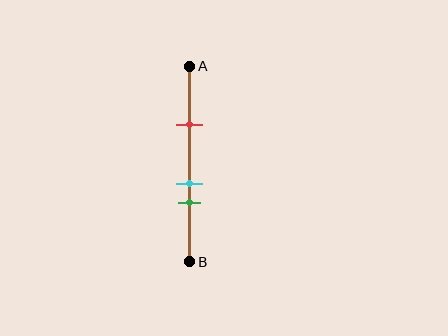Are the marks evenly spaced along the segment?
No, the marks are not evenly spaced.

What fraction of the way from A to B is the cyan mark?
The cyan mark is approximately 60% (0.6) of the way from A to B.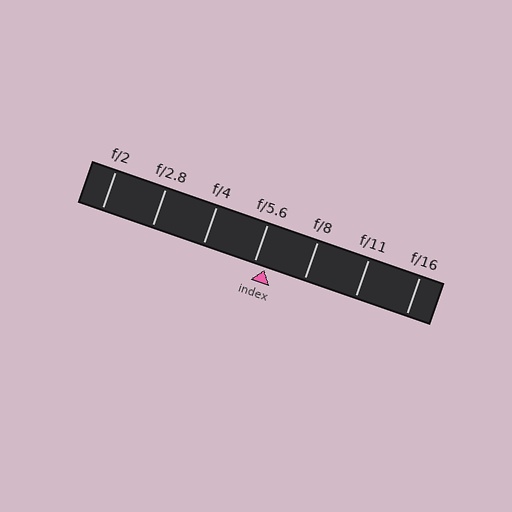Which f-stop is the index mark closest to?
The index mark is closest to f/5.6.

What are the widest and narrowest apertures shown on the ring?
The widest aperture shown is f/2 and the narrowest is f/16.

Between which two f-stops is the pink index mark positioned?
The index mark is between f/5.6 and f/8.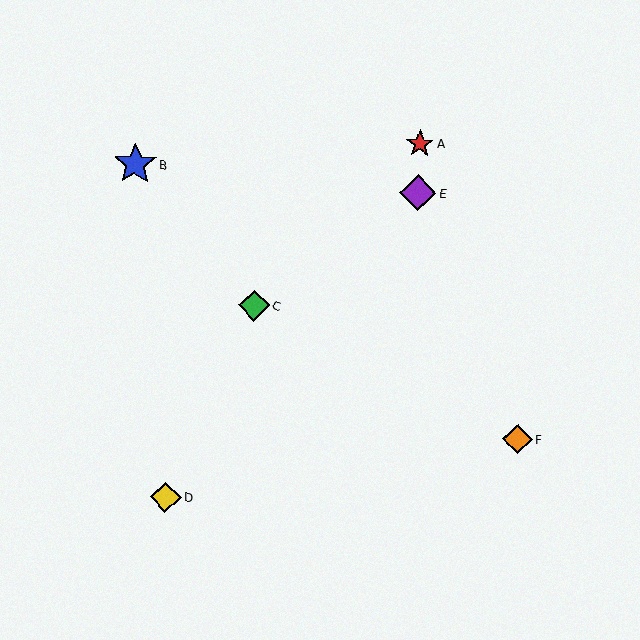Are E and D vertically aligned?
No, E is at x≈418 and D is at x≈166.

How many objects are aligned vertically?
2 objects (A, E) are aligned vertically.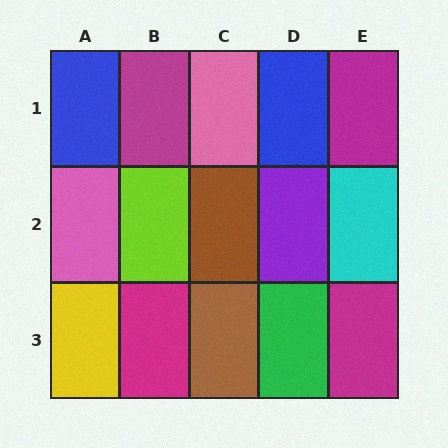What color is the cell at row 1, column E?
Magenta.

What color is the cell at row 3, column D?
Green.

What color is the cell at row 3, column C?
Brown.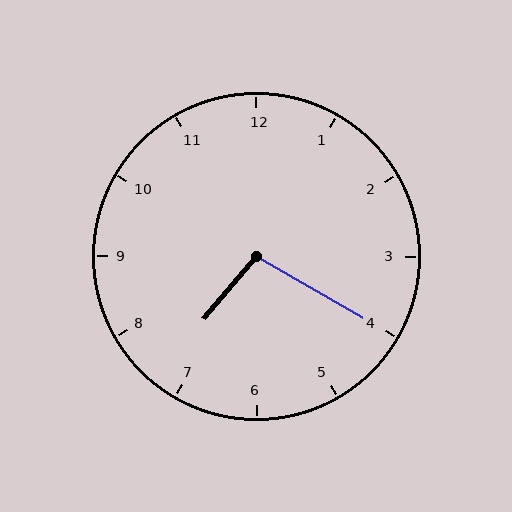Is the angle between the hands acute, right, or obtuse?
It is obtuse.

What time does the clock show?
7:20.